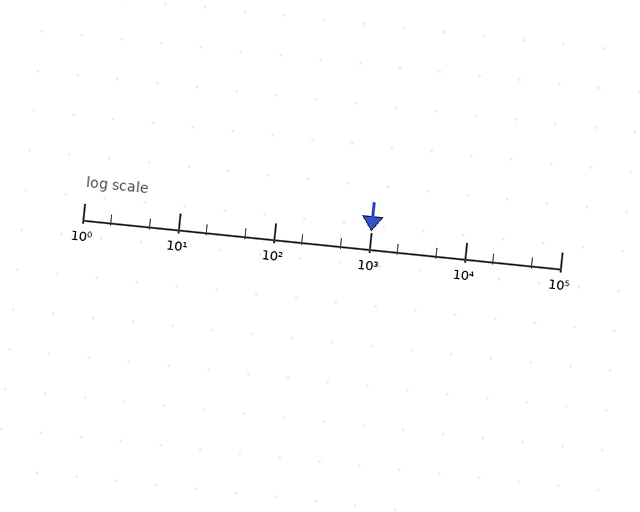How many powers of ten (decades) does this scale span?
The scale spans 5 decades, from 1 to 100000.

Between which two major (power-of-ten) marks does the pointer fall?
The pointer is between 1000 and 10000.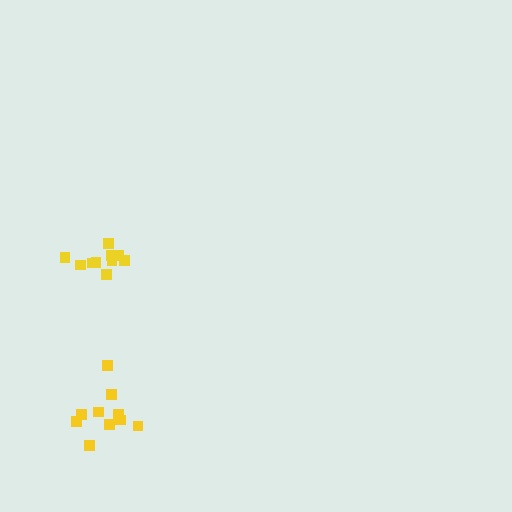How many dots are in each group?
Group 1: 10 dots, Group 2: 10 dots (20 total).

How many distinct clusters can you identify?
There are 2 distinct clusters.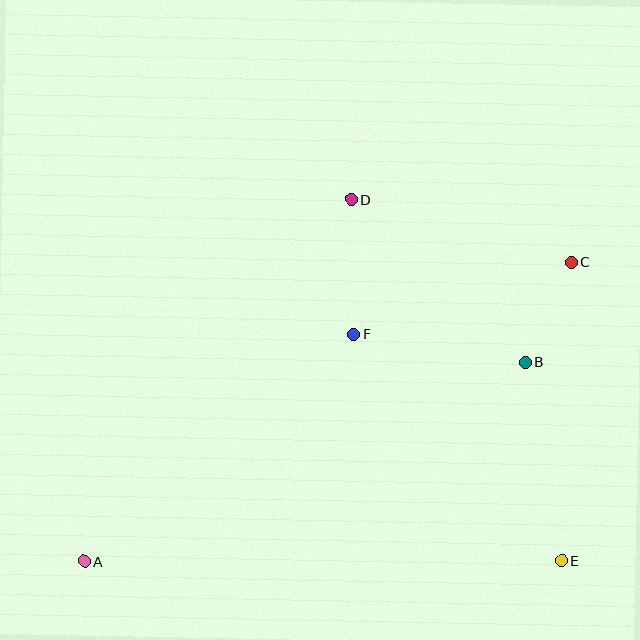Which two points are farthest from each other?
Points A and C are farthest from each other.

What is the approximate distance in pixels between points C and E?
The distance between C and E is approximately 298 pixels.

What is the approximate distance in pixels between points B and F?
The distance between B and F is approximately 174 pixels.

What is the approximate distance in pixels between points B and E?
The distance between B and E is approximately 201 pixels.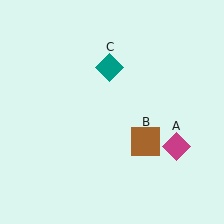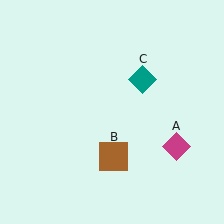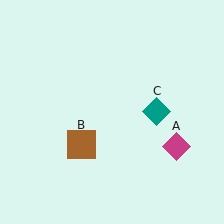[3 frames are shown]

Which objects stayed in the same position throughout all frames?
Magenta diamond (object A) remained stationary.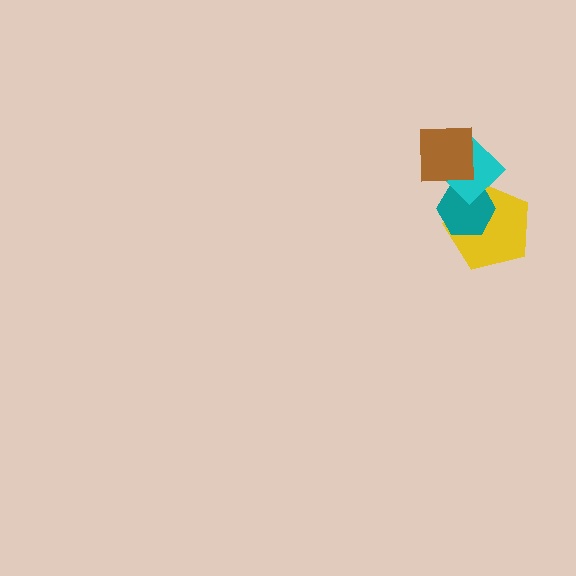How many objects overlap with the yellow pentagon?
2 objects overlap with the yellow pentagon.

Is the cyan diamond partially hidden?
Yes, it is partially covered by another shape.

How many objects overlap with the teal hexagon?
2 objects overlap with the teal hexagon.